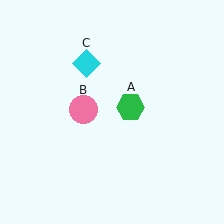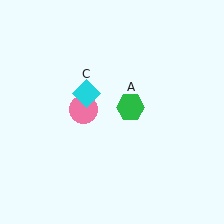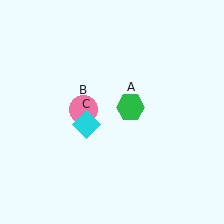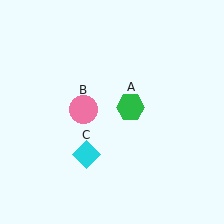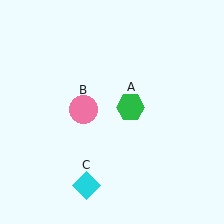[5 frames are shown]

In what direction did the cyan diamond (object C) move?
The cyan diamond (object C) moved down.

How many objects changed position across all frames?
1 object changed position: cyan diamond (object C).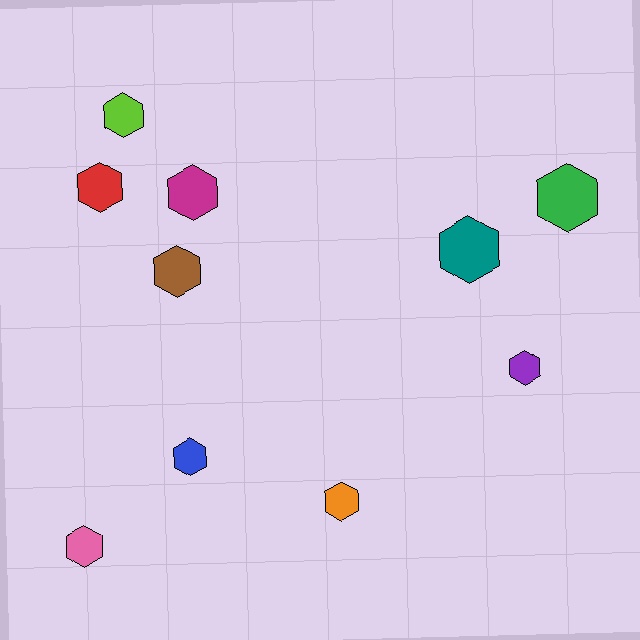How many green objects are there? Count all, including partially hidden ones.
There is 1 green object.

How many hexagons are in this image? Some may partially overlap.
There are 10 hexagons.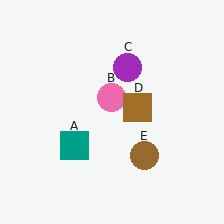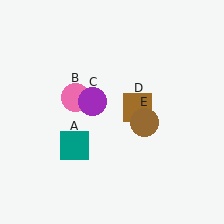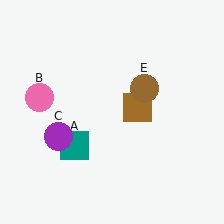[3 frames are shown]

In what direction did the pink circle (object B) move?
The pink circle (object B) moved left.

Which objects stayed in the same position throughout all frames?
Teal square (object A) and brown square (object D) remained stationary.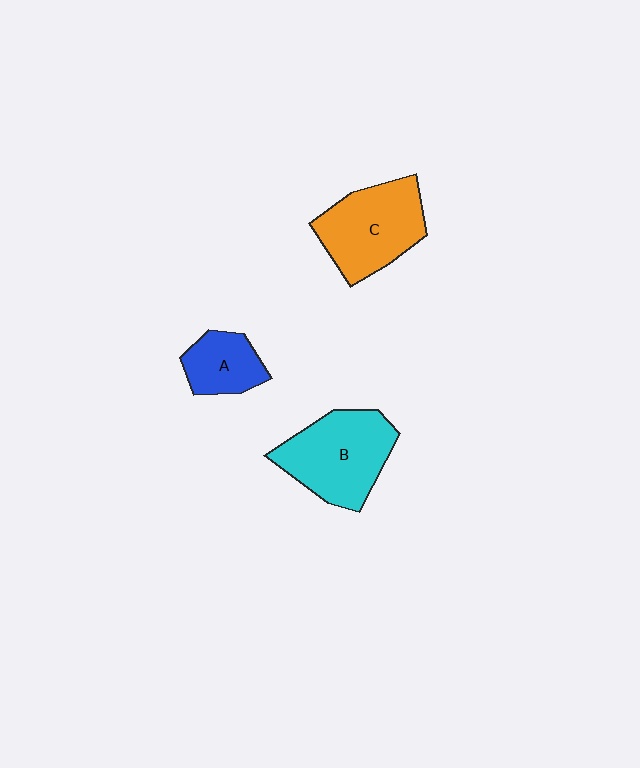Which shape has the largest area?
Shape B (cyan).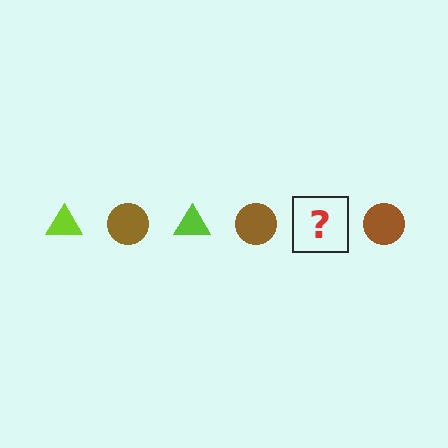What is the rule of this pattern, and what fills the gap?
The rule is that the pattern alternates between lime triangle and brown circle. The gap should be filled with a lime triangle.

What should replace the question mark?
The question mark should be replaced with a lime triangle.